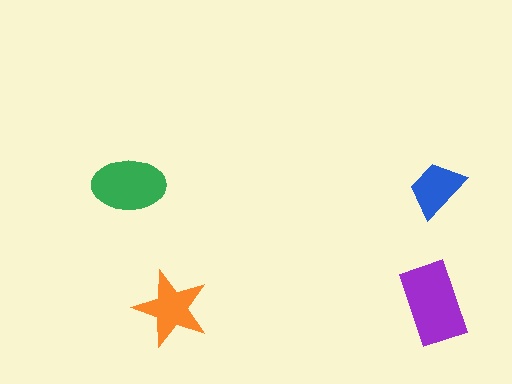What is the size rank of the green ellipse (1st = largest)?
2nd.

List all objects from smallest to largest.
The blue trapezoid, the orange star, the green ellipse, the purple rectangle.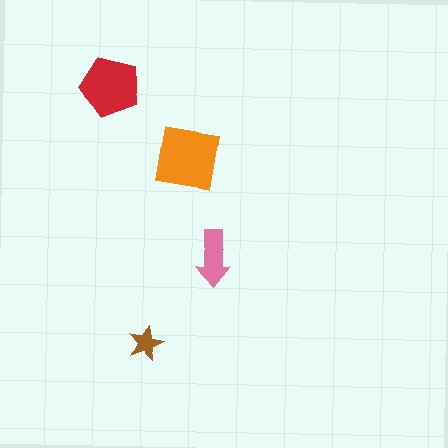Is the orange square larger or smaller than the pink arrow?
Larger.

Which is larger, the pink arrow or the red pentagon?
The red pentagon.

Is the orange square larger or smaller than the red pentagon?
Larger.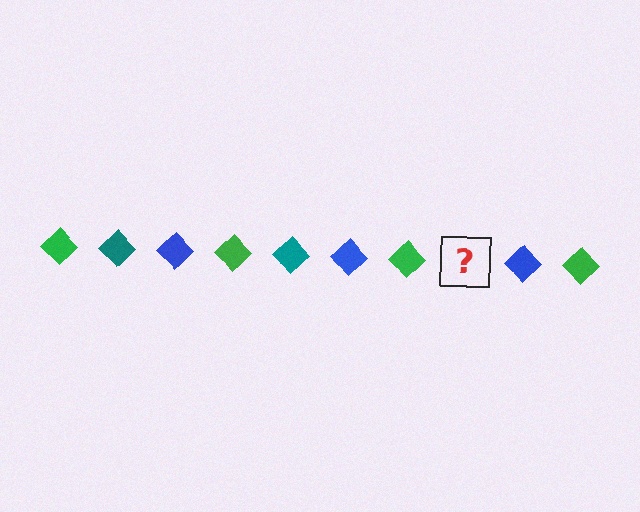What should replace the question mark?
The question mark should be replaced with a teal diamond.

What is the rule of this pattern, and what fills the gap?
The rule is that the pattern cycles through green, teal, blue diamonds. The gap should be filled with a teal diamond.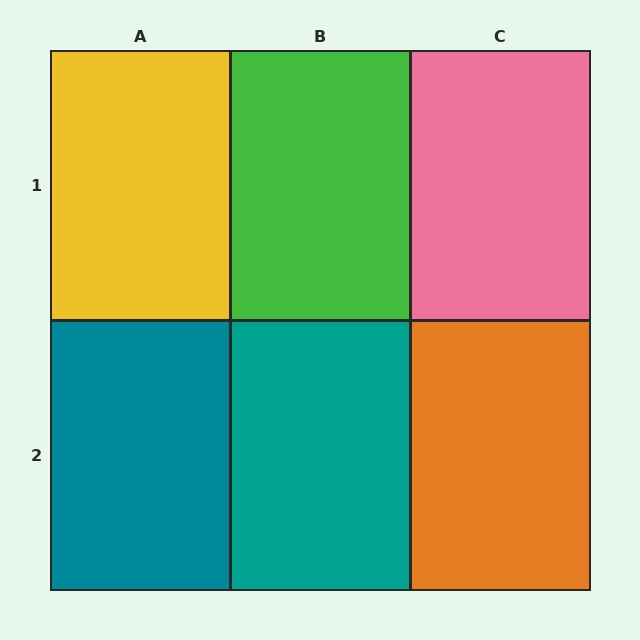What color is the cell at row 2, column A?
Teal.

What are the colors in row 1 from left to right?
Yellow, green, pink.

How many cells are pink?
1 cell is pink.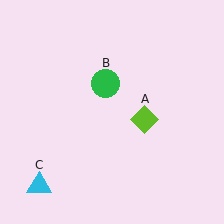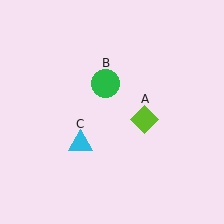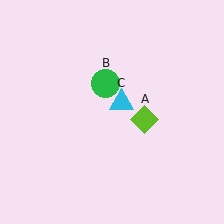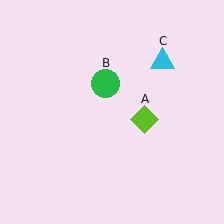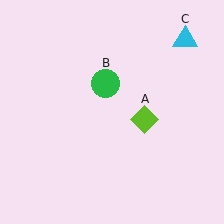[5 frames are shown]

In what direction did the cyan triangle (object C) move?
The cyan triangle (object C) moved up and to the right.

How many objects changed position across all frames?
1 object changed position: cyan triangle (object C).